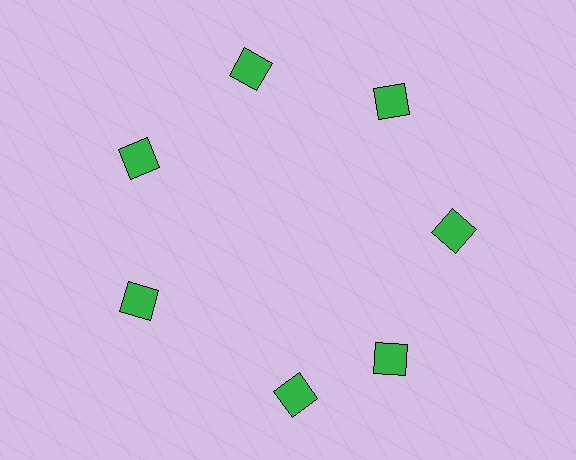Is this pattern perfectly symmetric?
No. The 7 green squares are arranged in a ring, but one element near the 6 o'clock position is rotated out of alignment along the ring, breaking the 7-fold rotational symmetry.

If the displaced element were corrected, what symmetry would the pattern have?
It would have 7-fold rotational symmetry — the pattern would map onto itself every 51 degrees.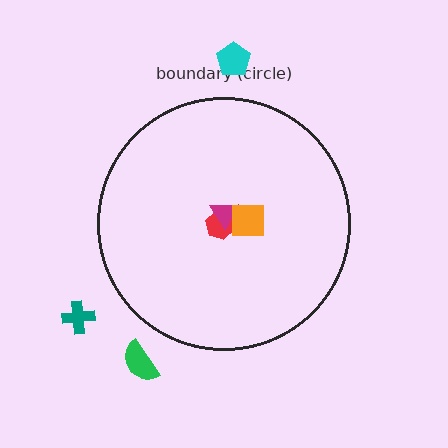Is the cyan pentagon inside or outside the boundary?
Outside.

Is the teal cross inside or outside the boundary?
Outside.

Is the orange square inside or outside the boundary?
Inside.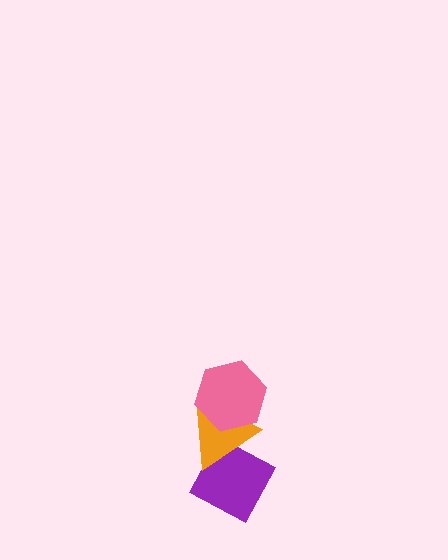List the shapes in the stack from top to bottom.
From top to bottom: the pink hexagon, the orange triangle, the purple diamond.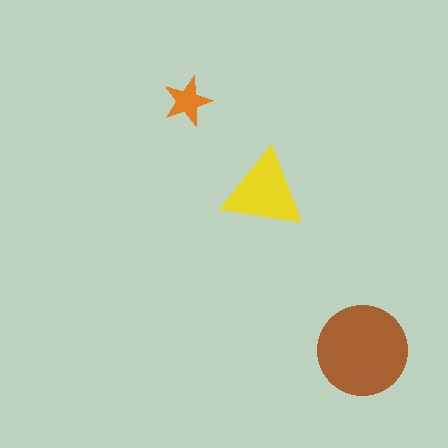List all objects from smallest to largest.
The orange star, the yellow triangle, the brown circle.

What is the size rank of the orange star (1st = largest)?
3rd.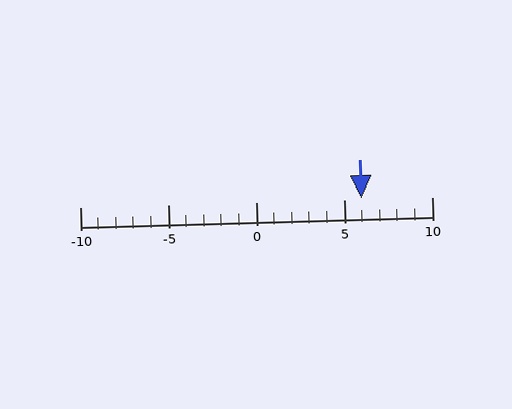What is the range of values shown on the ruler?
The ruler shows values from -10 to 10.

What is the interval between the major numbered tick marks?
The major tick marks are spaced 5 units apart.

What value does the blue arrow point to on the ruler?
The blue arrow points to approximately 6.